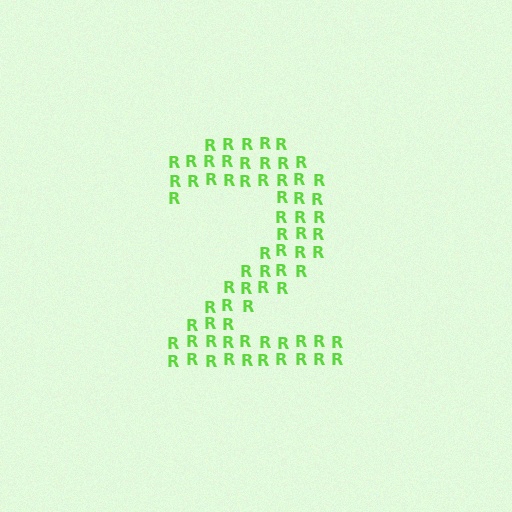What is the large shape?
The large shape is the digit 2.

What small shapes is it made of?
It is made of small letter R's.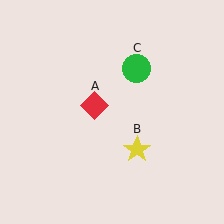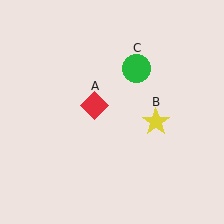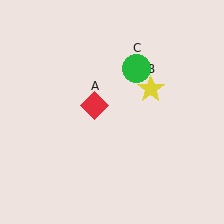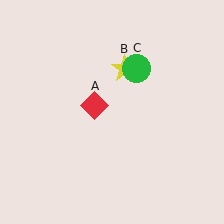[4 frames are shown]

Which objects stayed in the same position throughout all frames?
Red diamond (object A) and green circle (object C) remained stationary.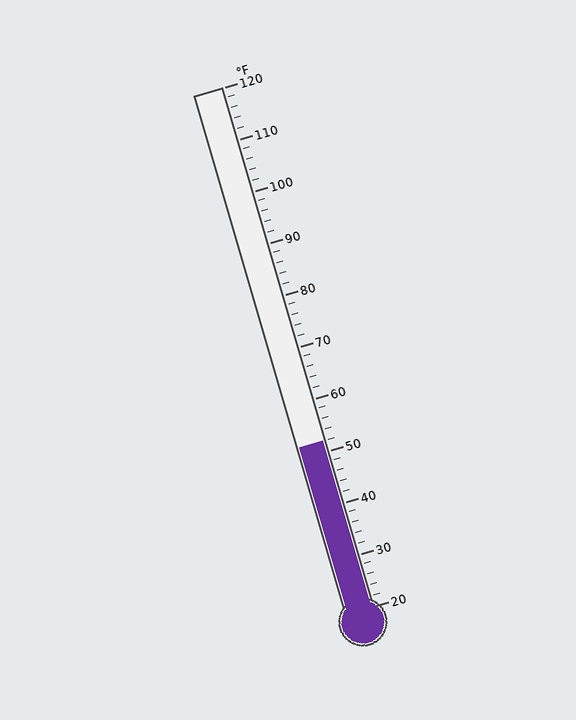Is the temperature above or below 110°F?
The temperature is below 110°F.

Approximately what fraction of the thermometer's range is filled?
The thermometer is filled to approximately 30% of its range.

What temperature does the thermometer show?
The thermometer shows approximately 52°F.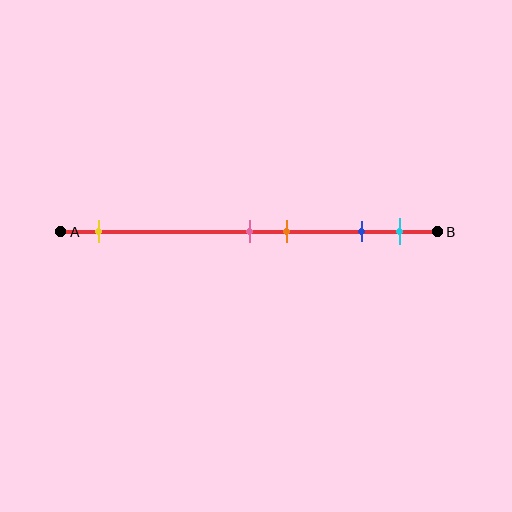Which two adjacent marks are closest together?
The pink and orange marks are the closest adjacent pair.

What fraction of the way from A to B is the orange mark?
The orange mark is approximately 60% (0.6) of the way from A to B.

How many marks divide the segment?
There are 5 marks dividing the segment.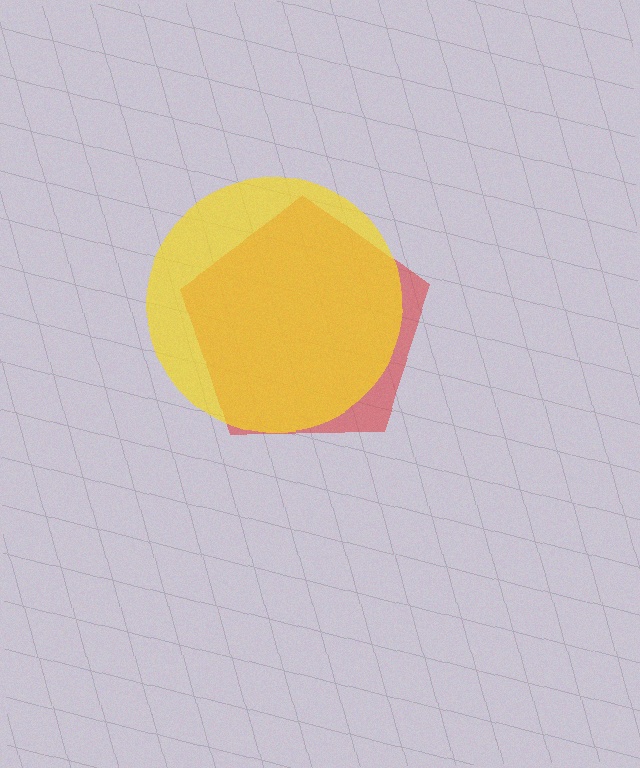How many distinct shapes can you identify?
There are 2 distinct shapes: a red pentagon, a yellow circle.